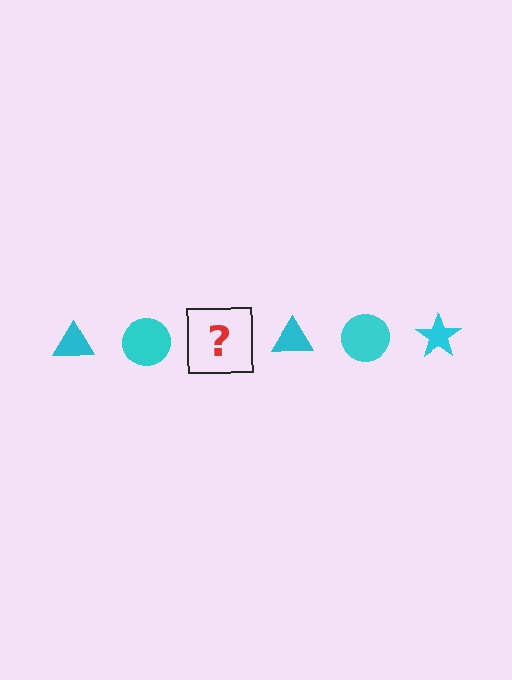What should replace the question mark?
The question mark should be replaced with a cyan star.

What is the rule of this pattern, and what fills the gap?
The rule is that the pattern cycles through triangle, circle, star shapes in cyan. The gap should be filled with a cyan star.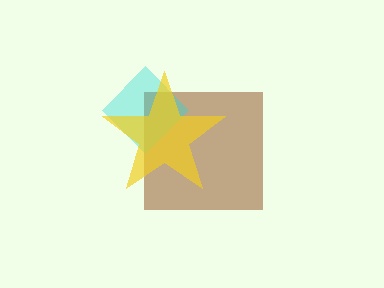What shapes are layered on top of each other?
The layered shapes are: a brown square, a cyan diamond, a yellow star.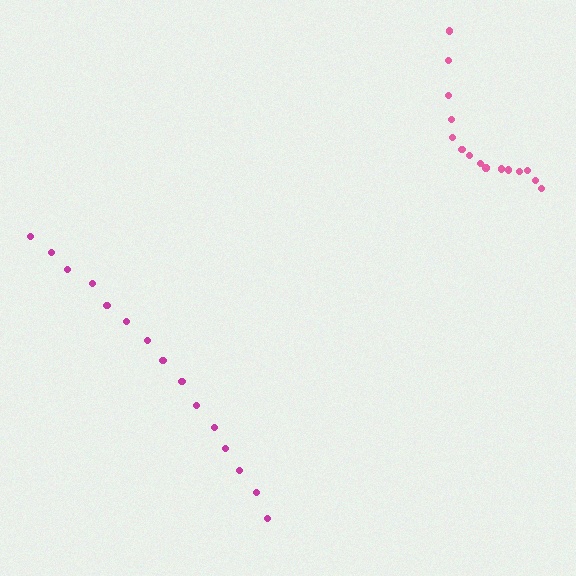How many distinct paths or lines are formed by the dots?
There are 2 distinct paths.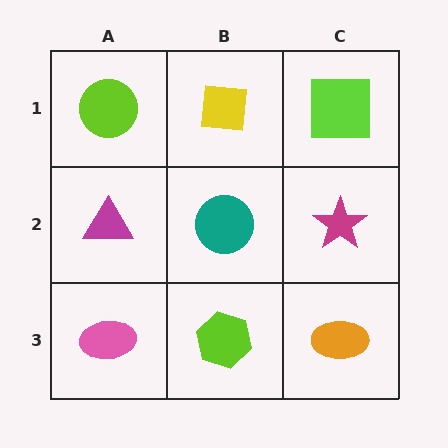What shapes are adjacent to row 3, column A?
A magenta triangle (row 2, column A), a lime hexagon (row 3, column B).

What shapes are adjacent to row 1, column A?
A magenta triangle (row 2, column A), a yellow square (row 1, column B).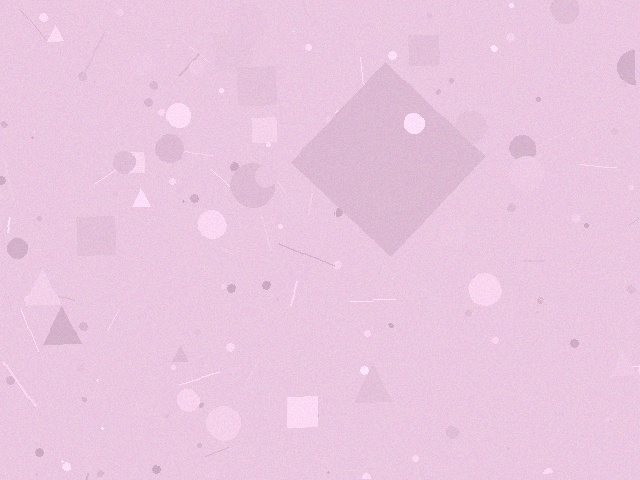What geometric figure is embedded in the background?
A diamond is embedded in the background.